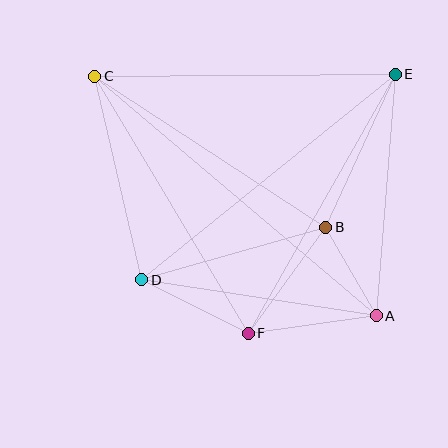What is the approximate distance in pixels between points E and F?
The distance between E and F is approximately 298 pixels.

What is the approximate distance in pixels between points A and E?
The distance between A and E is approximately 242 pixels.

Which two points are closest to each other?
Points A and B are closest to each other.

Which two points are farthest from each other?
Points A and C are farthest from each other.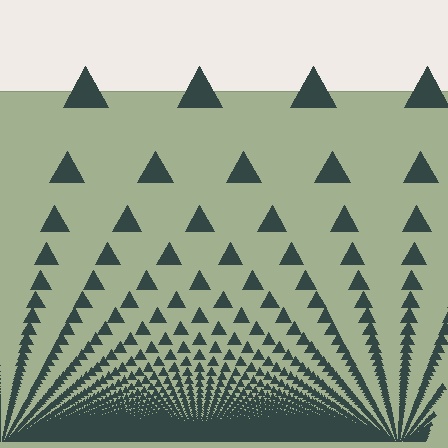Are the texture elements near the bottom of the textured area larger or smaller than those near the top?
Smaller. The gradient is inverted — elements near the bottom are smaller and denser.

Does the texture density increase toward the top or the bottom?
Density increases toward the bottom.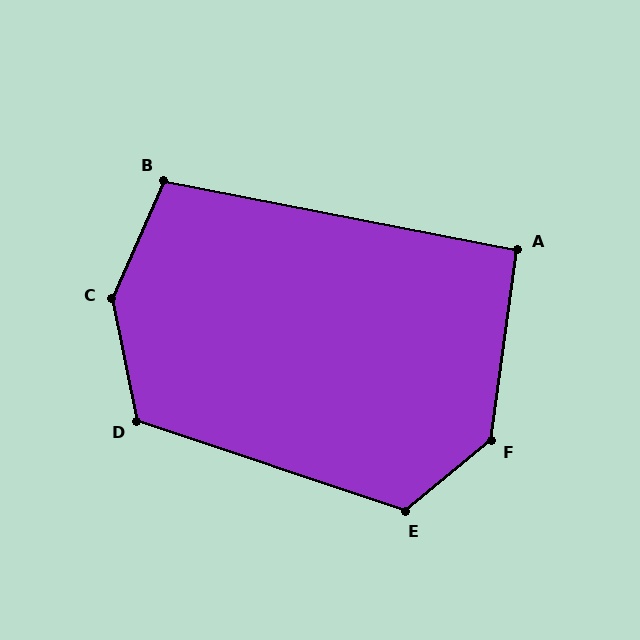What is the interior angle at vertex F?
Approximately 137 degrees (obtuse).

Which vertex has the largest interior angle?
C, at approximately 145 degrees.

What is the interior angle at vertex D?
Approximately 120 degrees (obtuse).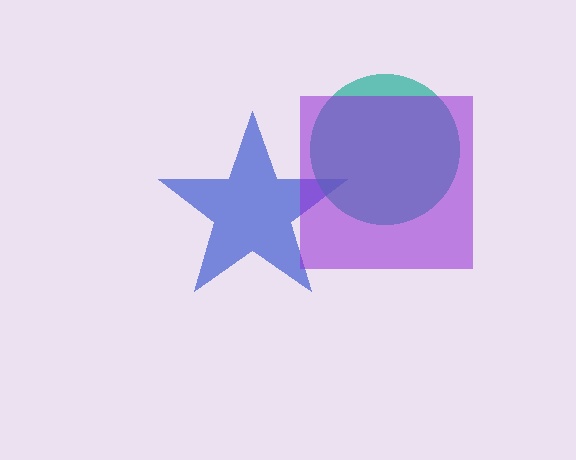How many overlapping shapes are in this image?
There are 3 overlapping shapes in the image.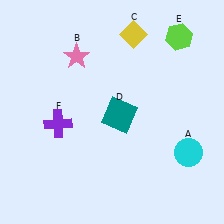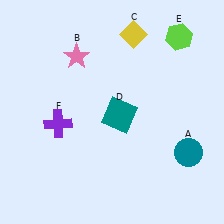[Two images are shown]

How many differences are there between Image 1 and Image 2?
There is 1 difference between the two images.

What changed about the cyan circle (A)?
In Image 1, A is cyan. In Image 2, it changed to teal.